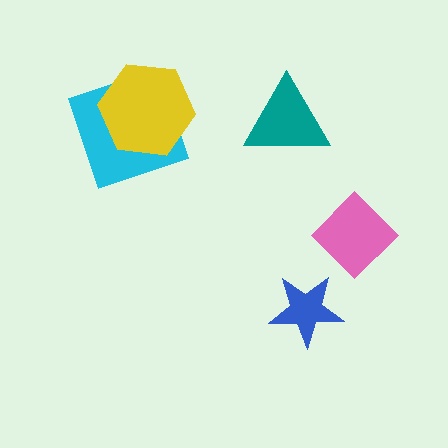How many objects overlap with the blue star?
0 objects overlap with the blue star.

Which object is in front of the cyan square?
The yellow hexagon is in front of the cyan square.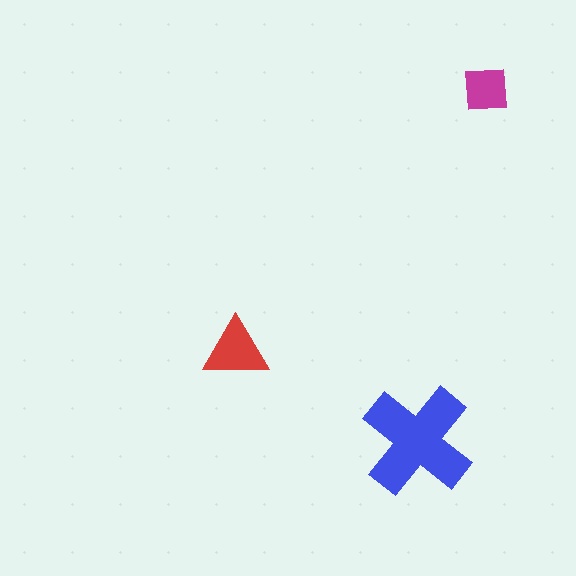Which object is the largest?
The blue cross.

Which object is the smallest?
The magenta square.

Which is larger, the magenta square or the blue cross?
The blue cross.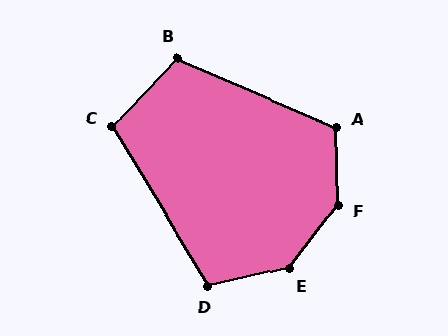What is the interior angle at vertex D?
Approximately 108 degrees (obtuse).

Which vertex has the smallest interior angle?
C, at approximately 106 degrees.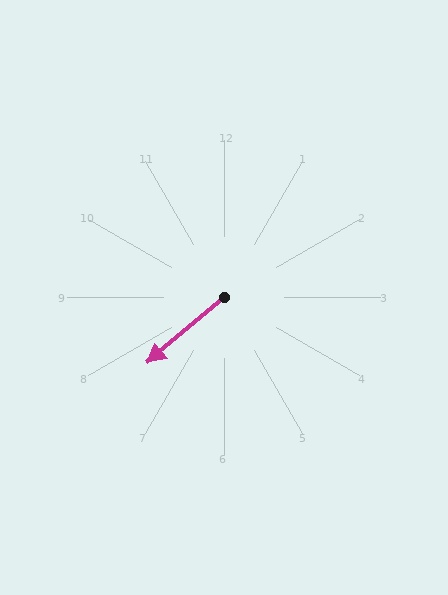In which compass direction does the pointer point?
Southwest.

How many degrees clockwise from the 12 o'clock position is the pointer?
Approximately 230 degrees.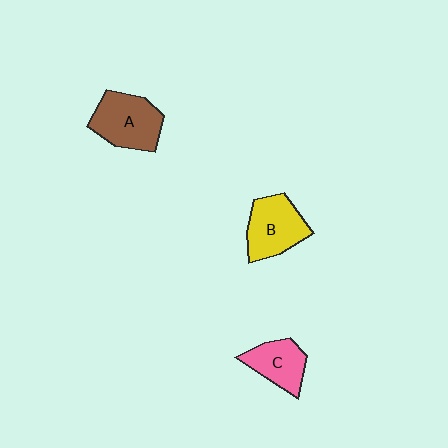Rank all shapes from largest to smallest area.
From largest to smallest: A (brown), B (yellow), C (pink).